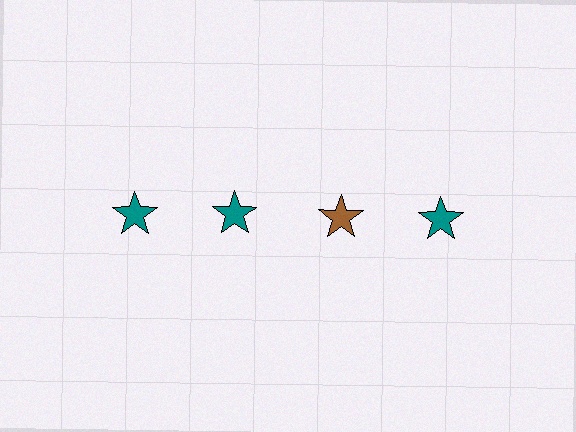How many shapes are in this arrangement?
There are 4 shapes arranged in a grid pattern.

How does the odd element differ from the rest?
It has a different color: brown instead of teal.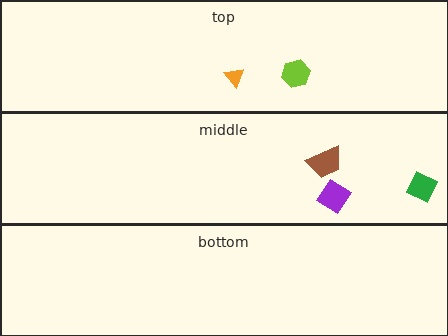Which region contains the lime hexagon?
The top region.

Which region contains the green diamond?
The middle region.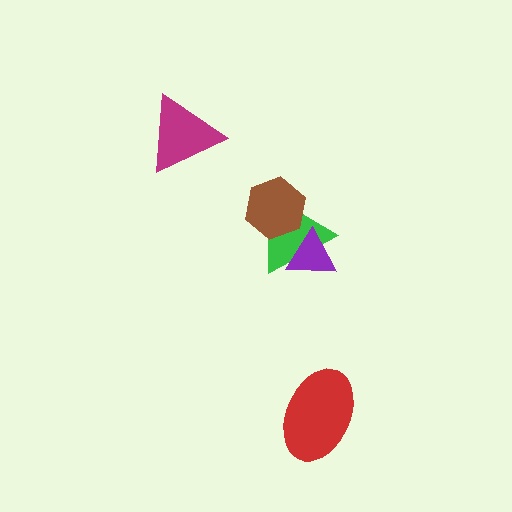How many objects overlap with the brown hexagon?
1 object overlaps with the brown hexagon.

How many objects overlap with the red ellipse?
0 objects overlap with the red ellipse.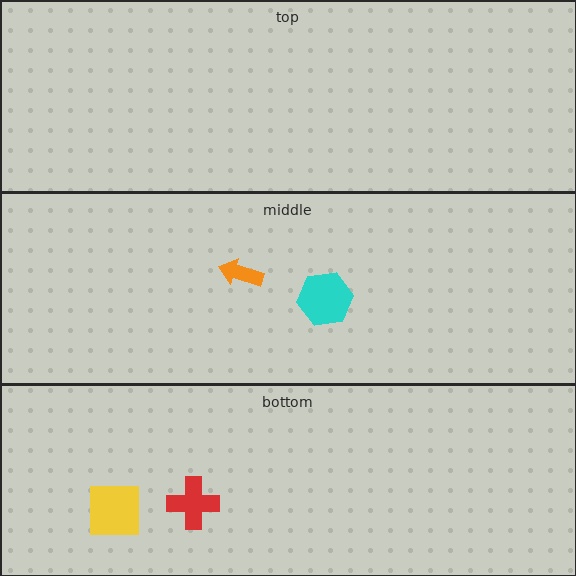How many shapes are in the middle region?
2.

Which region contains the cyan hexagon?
The middle region.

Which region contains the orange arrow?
The middle region.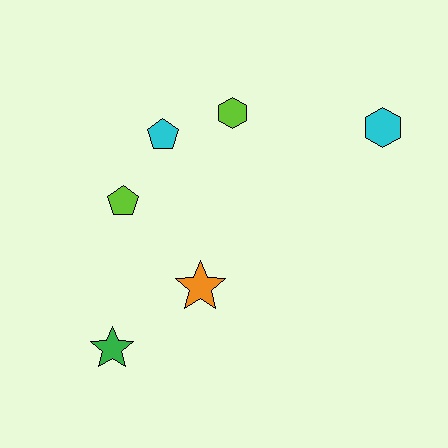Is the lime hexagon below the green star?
No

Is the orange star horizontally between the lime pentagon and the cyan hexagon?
Yes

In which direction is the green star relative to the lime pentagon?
The green star is below the lime pentagon.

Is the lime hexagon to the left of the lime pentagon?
No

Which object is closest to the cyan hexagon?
The lime hexagon is closest to the cyan hexagon.